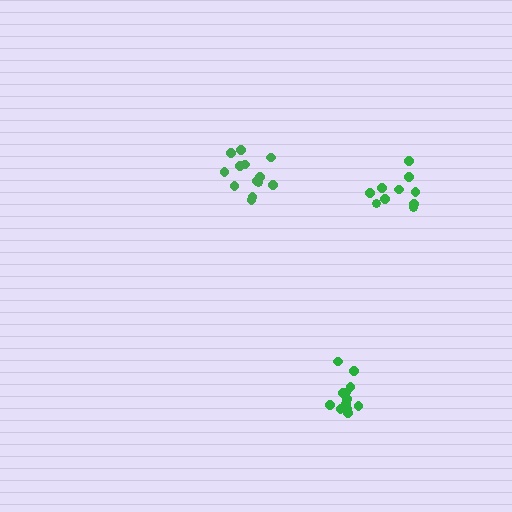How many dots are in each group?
Group 1: 12 dots, Group 2: 10 dots, Group 3: 13 dots (35 total).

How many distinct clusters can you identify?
There are 3 distinct clusters.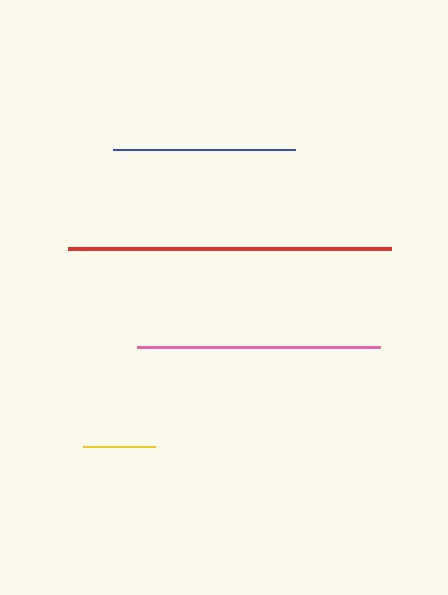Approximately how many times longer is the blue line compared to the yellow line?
The blue line is approximately 2.5 times the length of the yellow line.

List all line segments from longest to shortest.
From longest to shortest: red, pink, blue, yellow.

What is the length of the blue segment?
The blue segment is approximately 182 pixels long.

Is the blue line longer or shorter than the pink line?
The pink line is longer than the blue line.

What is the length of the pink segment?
The pink segment is approximately 242 pixels long.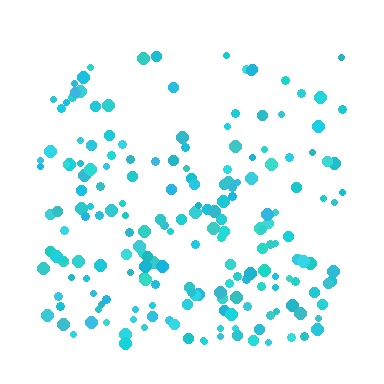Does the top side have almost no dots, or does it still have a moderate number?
Still a moderate number, just noticeably fewer than the bottom.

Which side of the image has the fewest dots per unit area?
The top.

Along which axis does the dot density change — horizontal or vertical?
Vertical.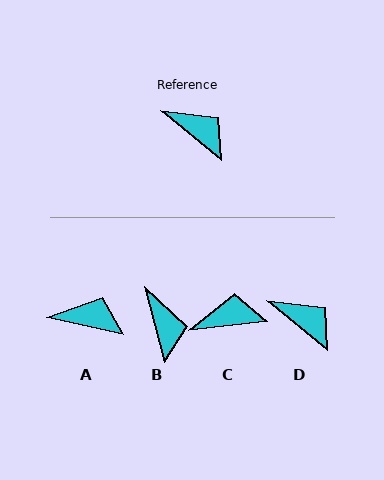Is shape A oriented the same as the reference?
No, it is off by about 27 degrees.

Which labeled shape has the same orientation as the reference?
D.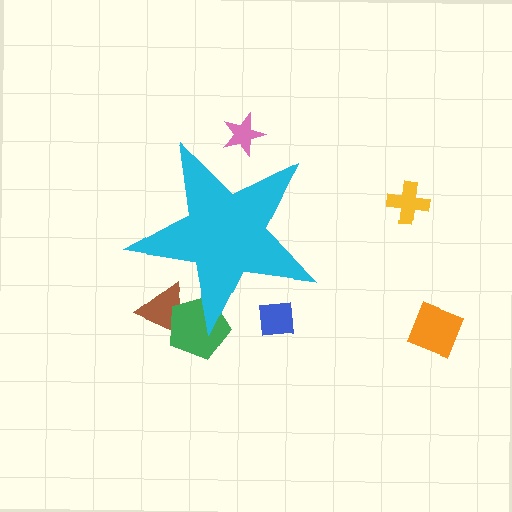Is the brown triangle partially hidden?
Yes, the brown triangle is partially hidden behind the cyan star.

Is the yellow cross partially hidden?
No, the yellow cross is fully visible.